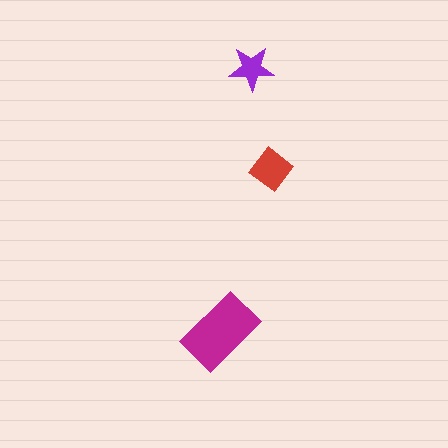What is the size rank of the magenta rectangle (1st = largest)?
1st.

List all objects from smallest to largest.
The purple star, the red diamond, the magenta rectangle.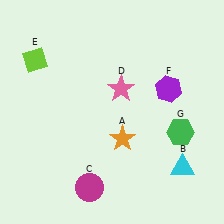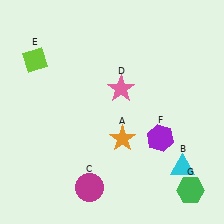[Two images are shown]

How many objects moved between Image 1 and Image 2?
2 objects moved between the two images.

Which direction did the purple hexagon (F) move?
The purple hexagon (F) moved down.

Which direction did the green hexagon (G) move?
The green hexagon (G) moved down.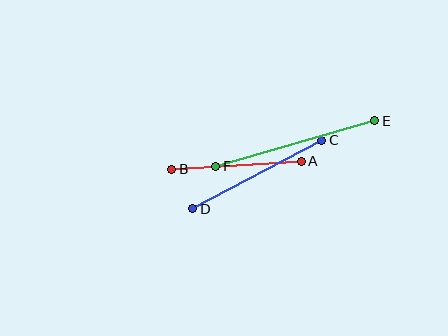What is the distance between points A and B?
The distance is approximately 130 pixels.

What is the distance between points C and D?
The distance is approximately 146 pixels.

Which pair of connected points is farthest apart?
Points E and F are farthest apart.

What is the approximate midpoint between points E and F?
The midpoint is at approximately (295, 143) pixels.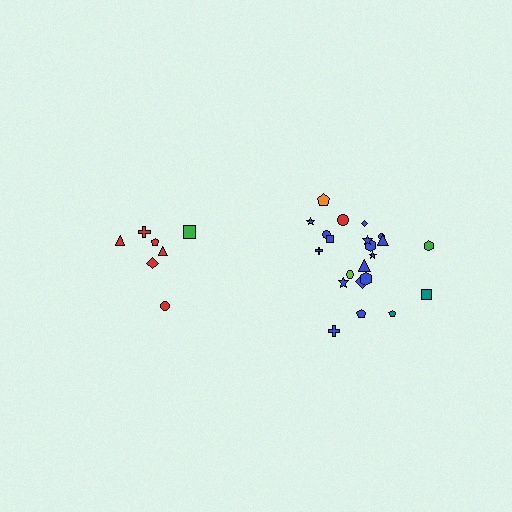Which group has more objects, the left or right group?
The right group.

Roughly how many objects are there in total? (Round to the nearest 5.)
Roughly 30 objects in total.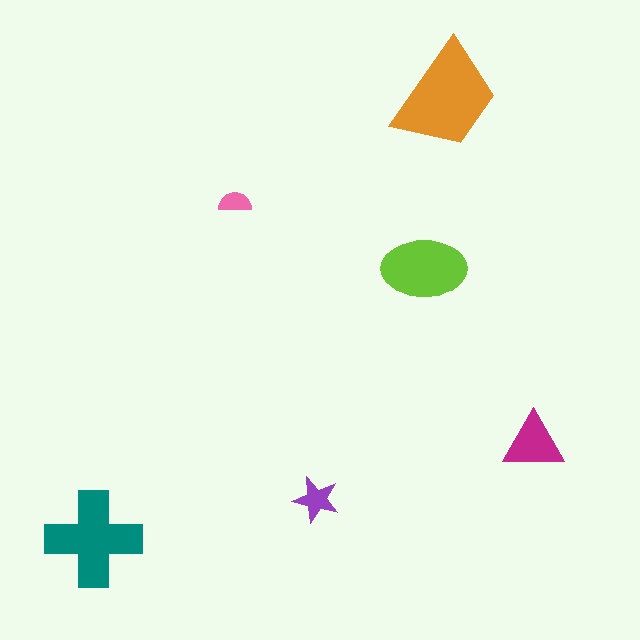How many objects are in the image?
There are 6 objects in the image.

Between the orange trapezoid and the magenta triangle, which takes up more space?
The orange trapezoid.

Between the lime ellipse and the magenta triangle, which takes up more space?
The lime ellipse.